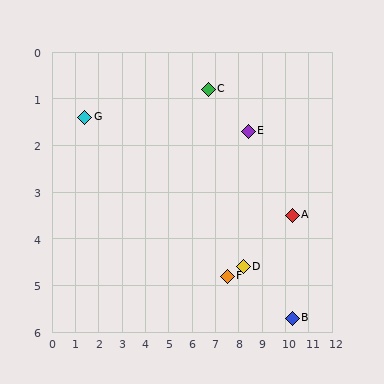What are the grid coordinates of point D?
Point D is at approximately (8.2, 4.6).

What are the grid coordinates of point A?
Point A is at approximately (10.3, 3.5).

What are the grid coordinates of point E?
Point E is at approximately (8.4, 1.7).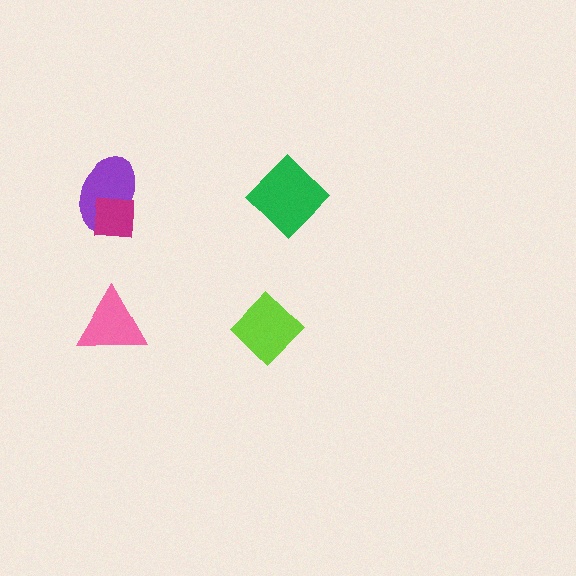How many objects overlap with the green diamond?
0 objects overlap with the green diamond.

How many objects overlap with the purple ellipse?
1 object overlaps with the purple ellipse.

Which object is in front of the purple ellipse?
The magenta square is in front of the purple ellipse.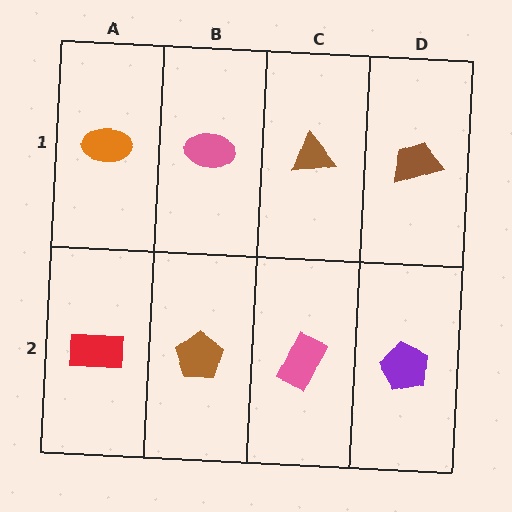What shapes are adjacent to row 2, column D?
A brown trapezoid (row 1, column D), a pink rectangle (row 2, column C).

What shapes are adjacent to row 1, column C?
A pink rectangle (row 2, column C), a pink ellipse (row 1, column B), a brown trapezoid (row 1, column D).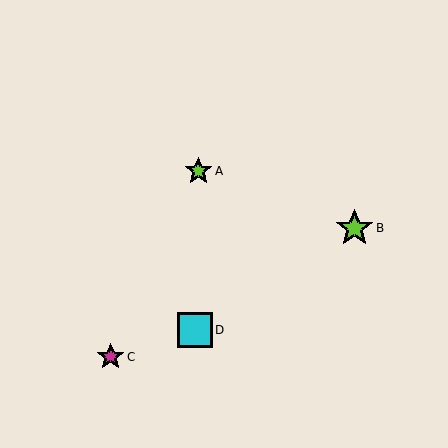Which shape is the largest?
The lime star (labeled B) is the largest.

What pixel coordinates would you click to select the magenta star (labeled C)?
Click at (111, 357) to select the magenta star C.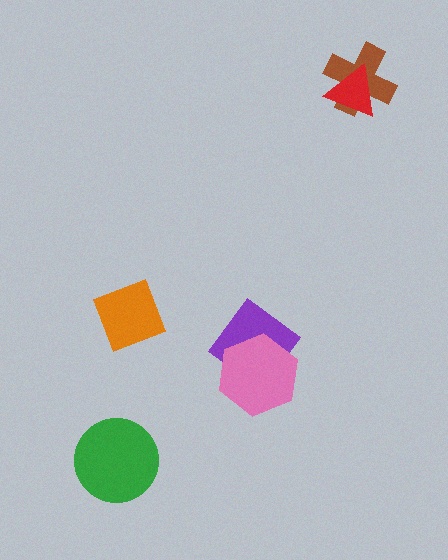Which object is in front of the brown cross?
The red triangle is in front of the brown cross.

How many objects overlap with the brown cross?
1 object overlaps with the brown cross.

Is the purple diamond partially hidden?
Yes, it is partially covered by another shape.